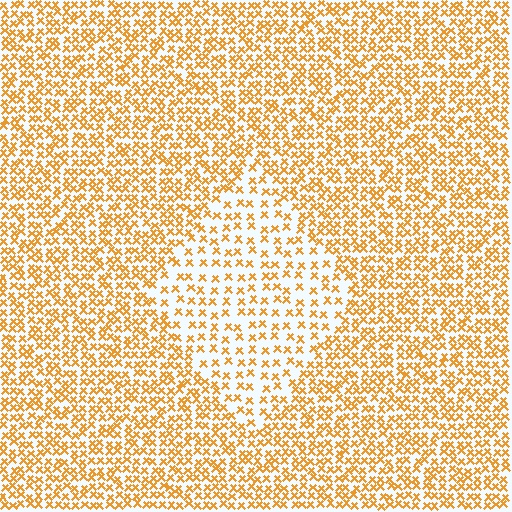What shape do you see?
I see a diamond.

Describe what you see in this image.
The image contains small orange elements arranged at two different densities. A diamond-shaped region is visible where the elements are less densely packed than the surrounding area.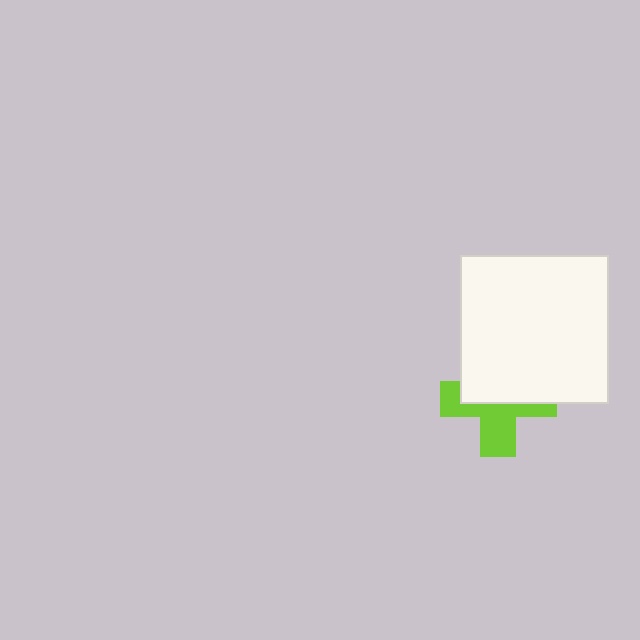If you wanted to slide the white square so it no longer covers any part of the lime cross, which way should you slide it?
Slide it up — that is the most direct way to separate the two shapes.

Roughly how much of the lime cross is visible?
About half of it is visible (roughly 49%).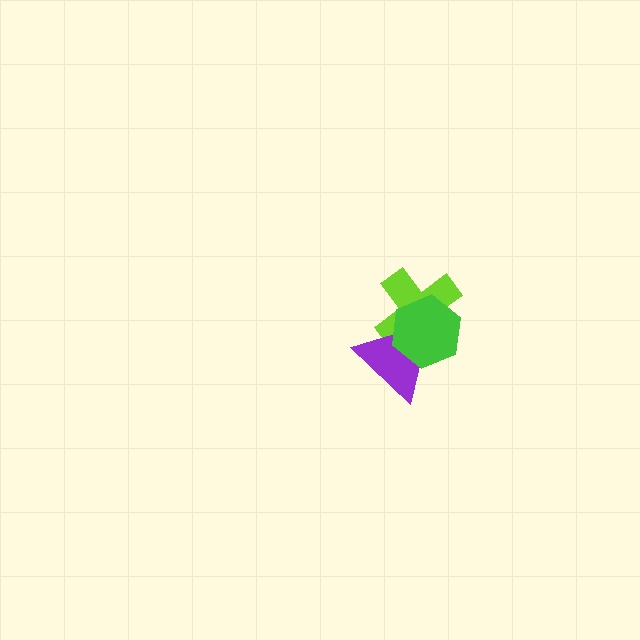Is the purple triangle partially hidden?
Yes, it is partially covered by another shape.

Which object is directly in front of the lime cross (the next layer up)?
The purple triangle is directly in front of the lime cross.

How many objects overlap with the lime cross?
2 objects overlap with the lime cross.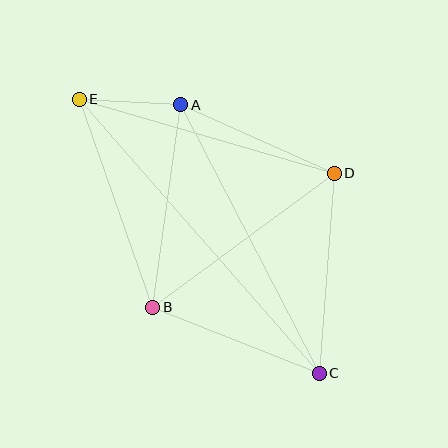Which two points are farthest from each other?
Points C and E are farthest from each other.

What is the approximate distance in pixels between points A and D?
The distance between A and D is approximately 168 pixels.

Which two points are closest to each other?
Points A and E are closest to each other.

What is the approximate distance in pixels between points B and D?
The distance between B and D is approximately 226 pixels.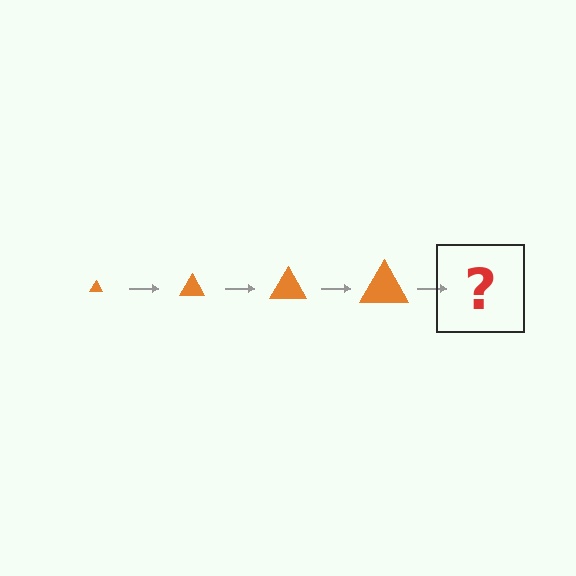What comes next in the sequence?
The next element should be an orange triangle, larger than the previous one.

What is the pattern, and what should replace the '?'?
The pattern is that the triangle gets progressively larger each step. The '?' should be an orange triangle, larger than the previous one.